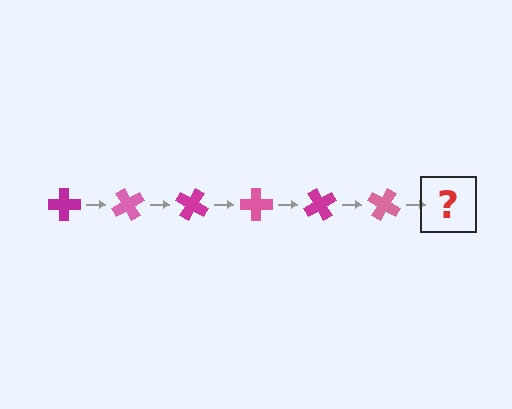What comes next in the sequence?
The next element should be a magenta cross, rotated 360 degrees from the start.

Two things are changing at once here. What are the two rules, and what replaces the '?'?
The two rules are that it rotates 60 degrees each step and the color cycles through magenta and pink. The '?' should be a magenta cross, rotated 360 degrees from the start.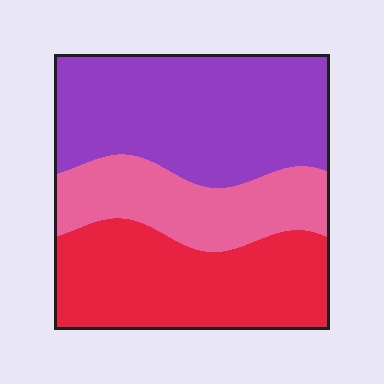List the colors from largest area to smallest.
From largest to smallest: purple, red, pink.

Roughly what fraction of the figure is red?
Red covers around 35% of the figure.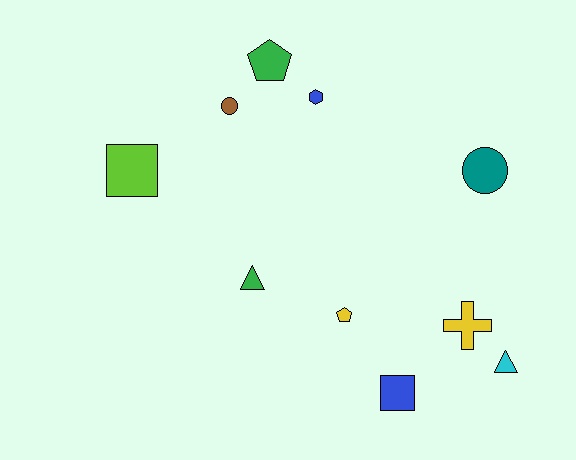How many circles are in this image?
There are 2 circles.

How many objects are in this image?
There are 10 objects.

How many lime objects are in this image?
There is 1 lime object.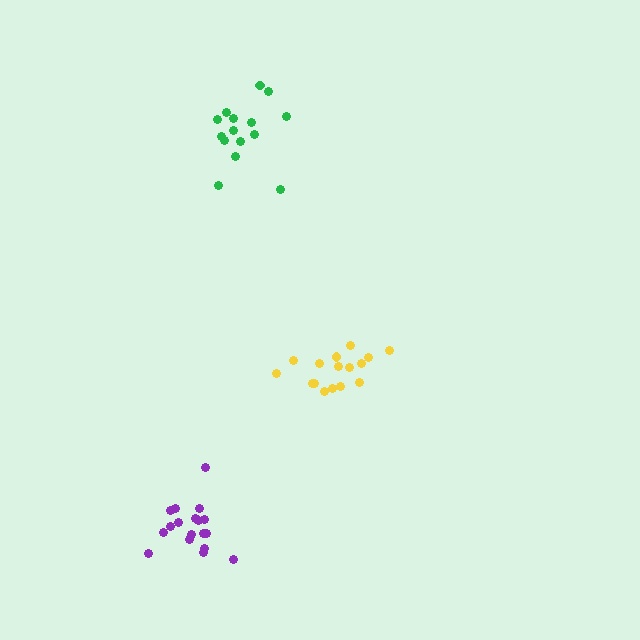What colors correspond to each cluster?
The clusters are colored: green, yellow, purple.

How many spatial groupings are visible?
There are 3 spatial groupings.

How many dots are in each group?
Group 1: 15 dots, Group 2: 16 dots, Group 3: 19 dots (50 total).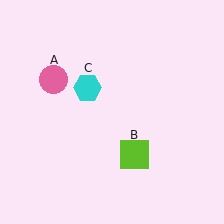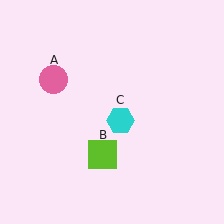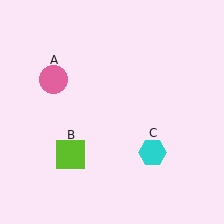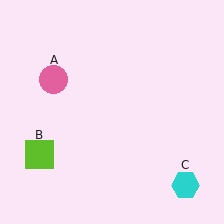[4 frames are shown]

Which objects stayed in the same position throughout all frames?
Pink circle (object A) remained stationary.